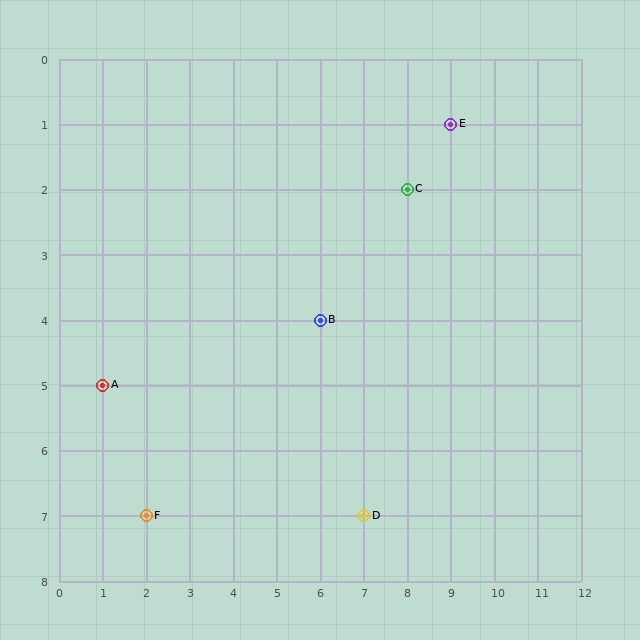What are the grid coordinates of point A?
Point A is at grid coordinates (1, 5).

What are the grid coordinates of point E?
Point E is at grid coordinates (9, 1).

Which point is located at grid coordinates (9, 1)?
Point E is at (9, 1).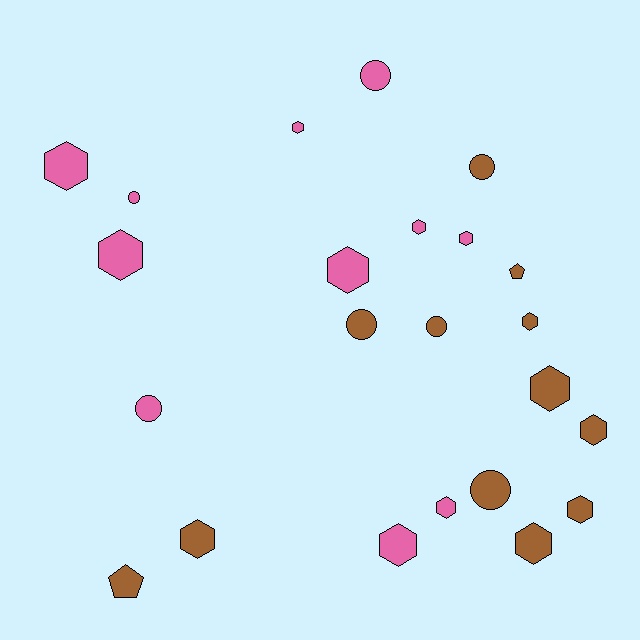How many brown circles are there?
There are 4 brown circles.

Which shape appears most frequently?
Hexagon, with 14 objects.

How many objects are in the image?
There are 23 objects.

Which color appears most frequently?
Brown, with 12 objects.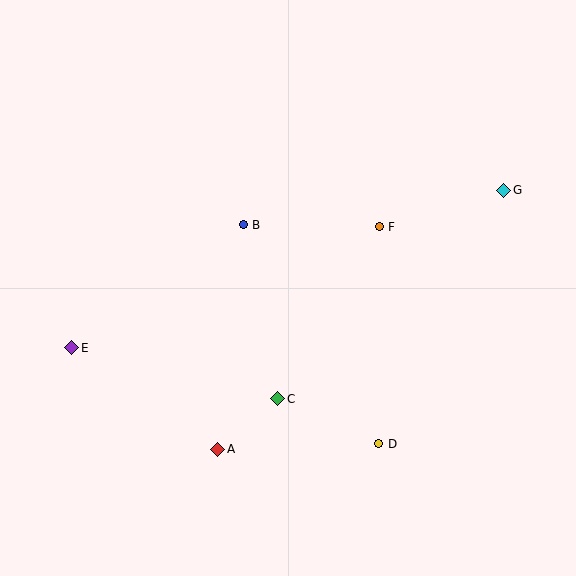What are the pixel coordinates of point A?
Point A is at (218, 449).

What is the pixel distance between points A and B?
The distance between A and B is 226 pixels.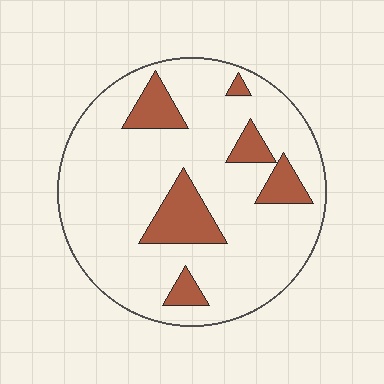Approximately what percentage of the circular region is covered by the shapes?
Approximately 15%.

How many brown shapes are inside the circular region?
6.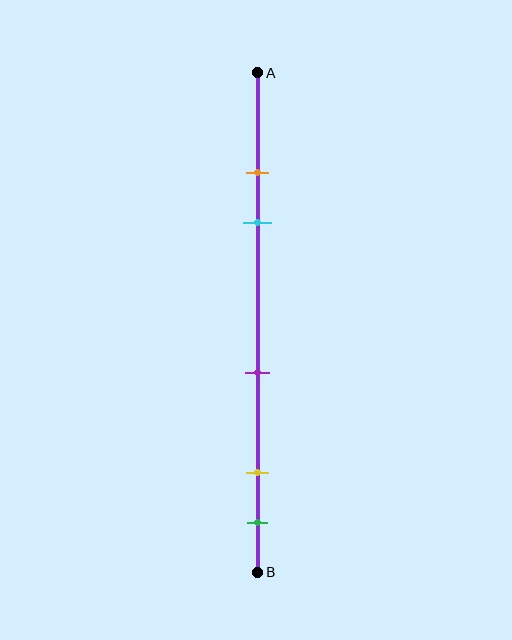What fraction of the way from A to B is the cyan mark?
The cyan mark is approximately 30% (0.3) of the way from A to B.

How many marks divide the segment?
There are 5 marks dividing the segment.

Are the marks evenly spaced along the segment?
No, the marks are not evenly spaced.